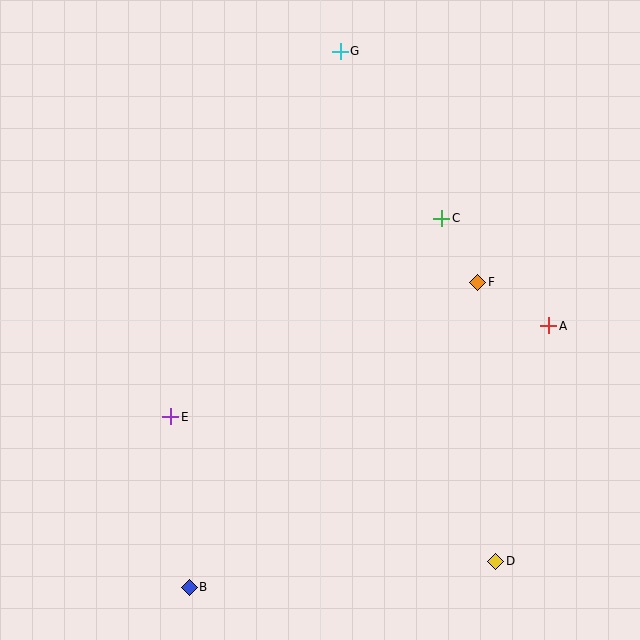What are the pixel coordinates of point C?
Point C is at (442, 218).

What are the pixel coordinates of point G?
Point G is at (340, 51).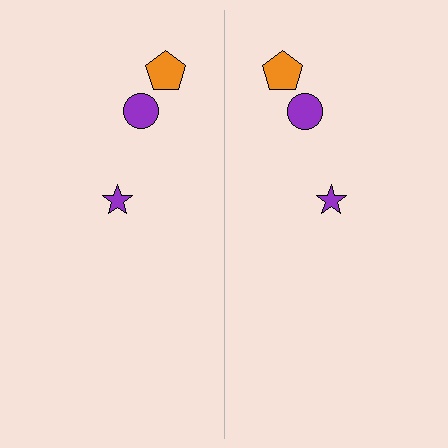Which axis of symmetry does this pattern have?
The pattern has a vertical axis of symmetry running through the center of the image.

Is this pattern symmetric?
Yes, this pattern has bilateral (reflection) symmetry.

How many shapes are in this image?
There are 6 shapes in this image.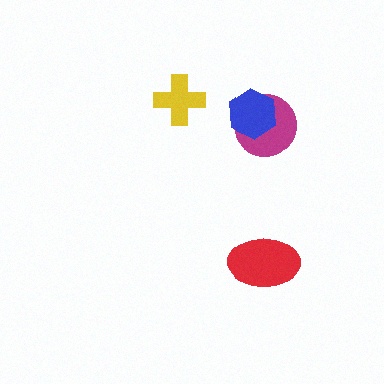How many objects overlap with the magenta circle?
1 object overlaps with the magenta circle.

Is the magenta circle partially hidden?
Yes, it is partially covered by another shape.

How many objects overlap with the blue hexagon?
1 object overlaps with the blue hexagon.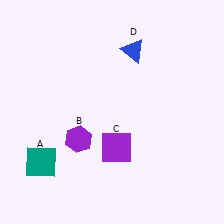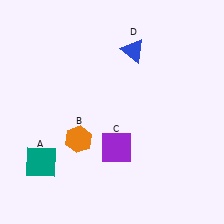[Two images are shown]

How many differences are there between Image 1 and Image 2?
There is 1 difference between the two images.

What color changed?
The hexagon (B) changed from purple in Image 1 to orange in Image 2.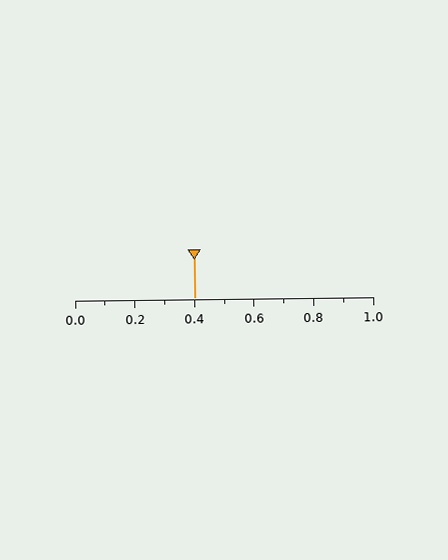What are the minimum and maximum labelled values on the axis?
The axis runs from 0.0 to 1.0.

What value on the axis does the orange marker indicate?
The marker indicates approximately 0.4.